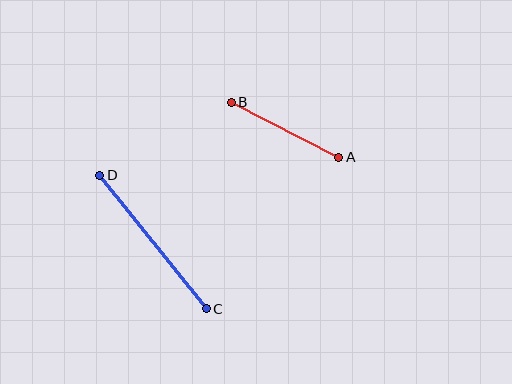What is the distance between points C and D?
The distance is approximately 171 pixels.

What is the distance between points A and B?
The distance is approximately 120 pixels.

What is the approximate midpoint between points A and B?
The midpoint is at approximately (285, 130) pixels.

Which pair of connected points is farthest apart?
Points C and D are farthest apart.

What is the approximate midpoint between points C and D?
The midpoint is at approximately (153, 242) pixels.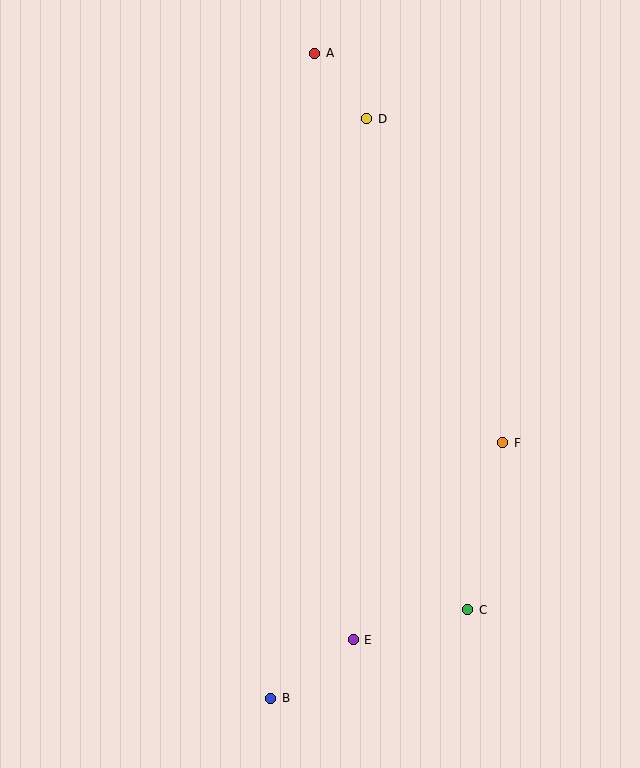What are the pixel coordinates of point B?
Point B is at (271, 698).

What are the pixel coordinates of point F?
Point F is at (503, 443).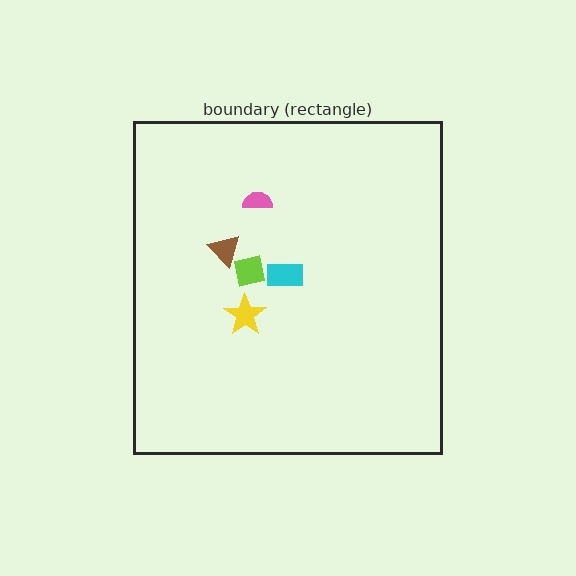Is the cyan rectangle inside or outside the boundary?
Inside.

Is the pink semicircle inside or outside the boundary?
Inside.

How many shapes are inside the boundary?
5 inside, 0 outside.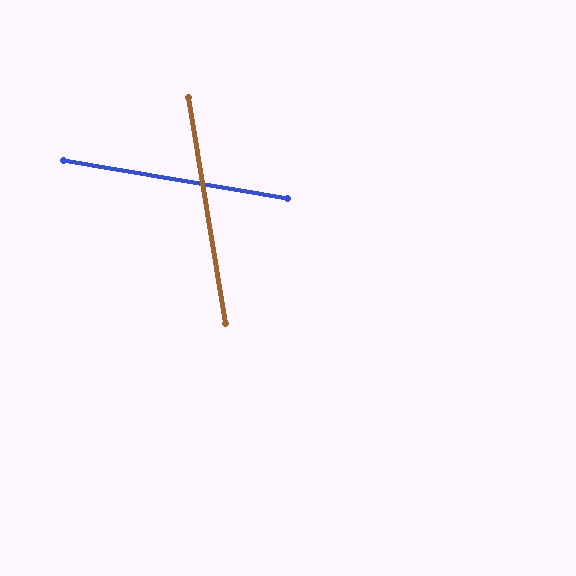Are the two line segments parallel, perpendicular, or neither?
Neither parallel nor perpendicular — they differ by about 71°.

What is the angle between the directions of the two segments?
Approximately 71 degrees.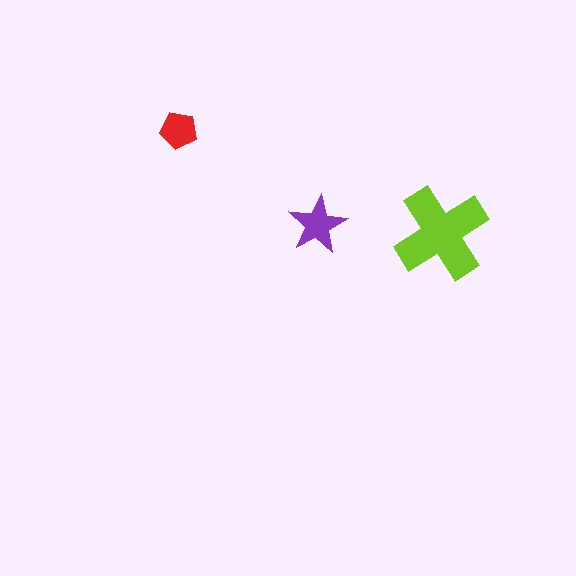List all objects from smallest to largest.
The red pentagon, the purple star, the lime cross.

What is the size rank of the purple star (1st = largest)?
2nd.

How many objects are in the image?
There are 3 objects in the image.